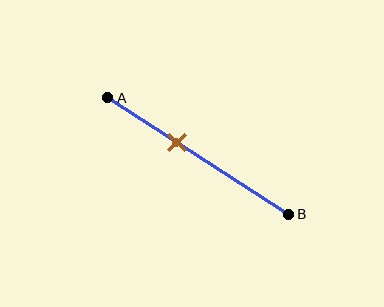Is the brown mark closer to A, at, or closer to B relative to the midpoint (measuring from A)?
The brown mark is closer to point A than the midpoint of segment AB.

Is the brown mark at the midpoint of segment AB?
No, the mark is at about 40% from A, not at the 50% midpoint.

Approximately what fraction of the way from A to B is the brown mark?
The brown mark is approximately 40% of the way from A to B.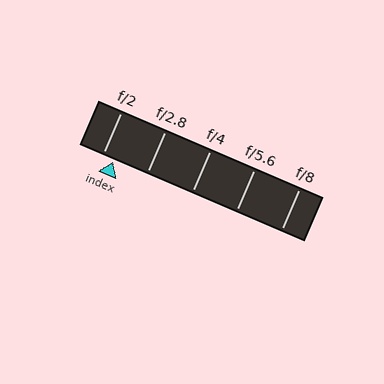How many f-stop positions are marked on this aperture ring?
There are 5 f-stop positions marked.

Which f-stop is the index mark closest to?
The index mark is closest to f/2.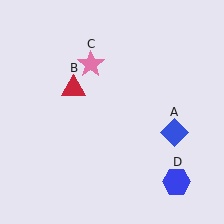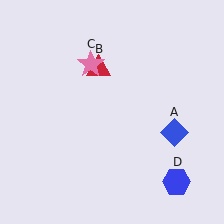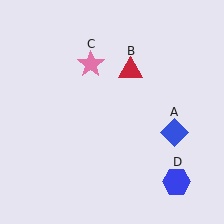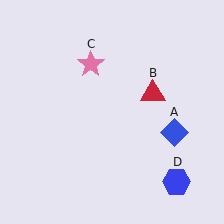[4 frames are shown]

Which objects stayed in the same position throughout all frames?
Blue diamond (object A) and pink star (object C) and blue hexagon (object D) remained stationary.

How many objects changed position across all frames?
1 object changed position: red triangle (object B).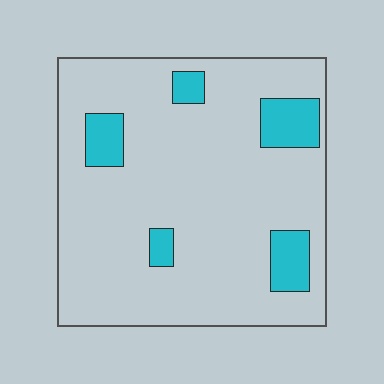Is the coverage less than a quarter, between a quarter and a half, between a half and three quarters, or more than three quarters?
Less than a quarter.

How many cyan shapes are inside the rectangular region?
5.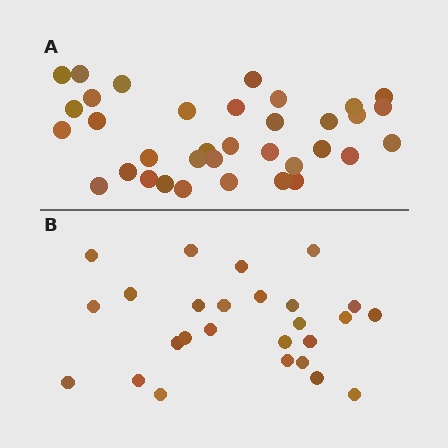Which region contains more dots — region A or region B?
Region A (the top region) has more dots.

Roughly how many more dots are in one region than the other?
Region A has roughly 8 or so more dots than region B.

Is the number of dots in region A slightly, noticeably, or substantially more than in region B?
Region A has noticeably more, but not dramatically so. The ratio is roughly 1.3 to 1.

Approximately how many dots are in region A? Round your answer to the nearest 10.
About 40 dots. (The exact count is 35, which rounds to 40.)